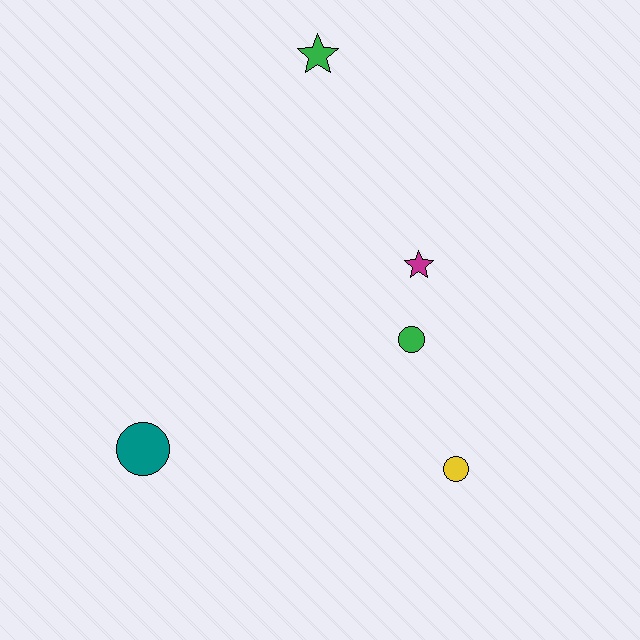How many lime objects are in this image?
There are no lime objects.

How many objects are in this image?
There are 5 objects.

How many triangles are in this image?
There are no triangles.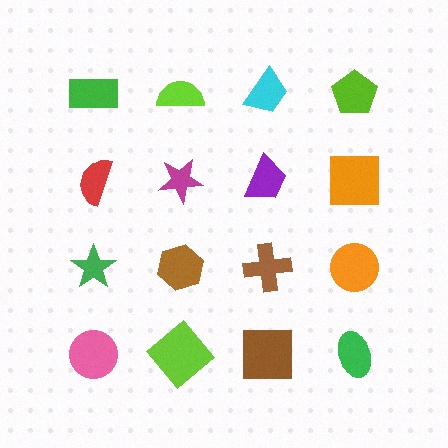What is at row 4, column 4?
A green ellipse.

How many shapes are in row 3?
4 shapes.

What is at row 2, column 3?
A purple trapezoid.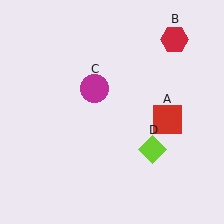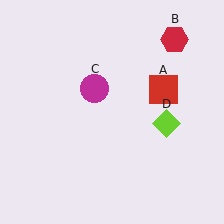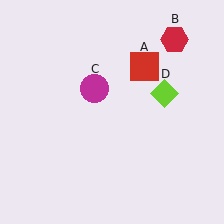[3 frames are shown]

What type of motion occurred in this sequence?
The red square (object A), lime diamond (object D) rotated counterclockwise around the center of the scene.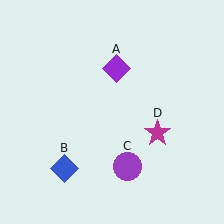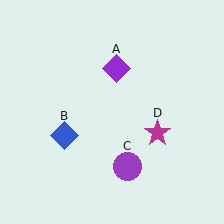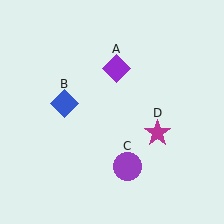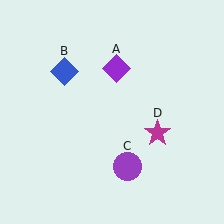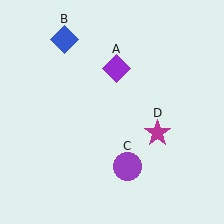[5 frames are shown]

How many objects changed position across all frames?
1 object changed position: blue diamond (object B).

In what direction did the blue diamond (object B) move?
The blue diamond (object B) moved up.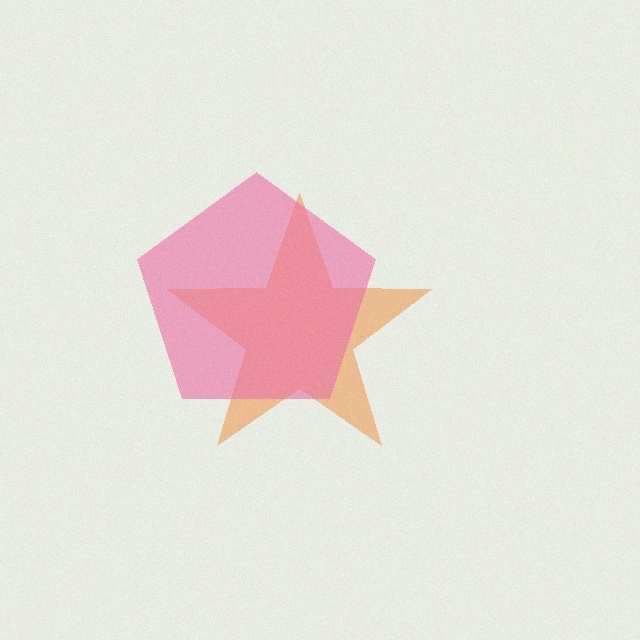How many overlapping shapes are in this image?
There are 2 overlapping shapes in the image.